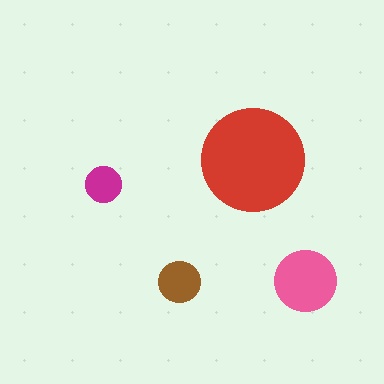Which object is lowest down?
The brown circle is bottommost.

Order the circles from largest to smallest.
the red one, the pink one, the brown one, the magenta one.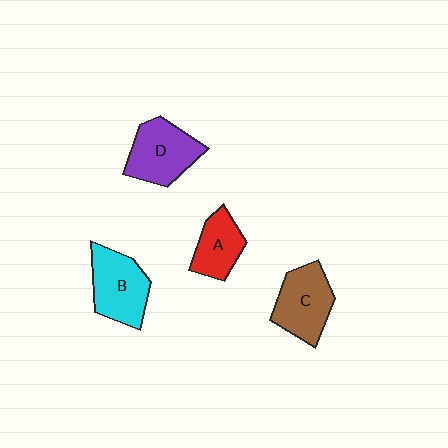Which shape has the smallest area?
Shape A (red).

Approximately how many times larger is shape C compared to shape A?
Approximately 1.4 times.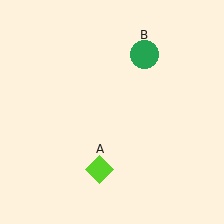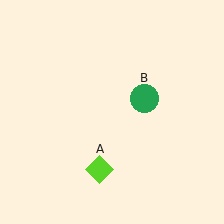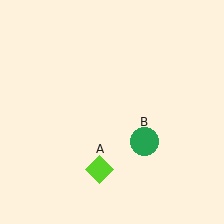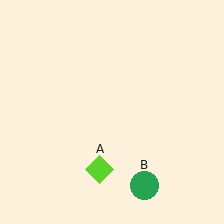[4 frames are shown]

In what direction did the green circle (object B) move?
The green circle (object B) moved down.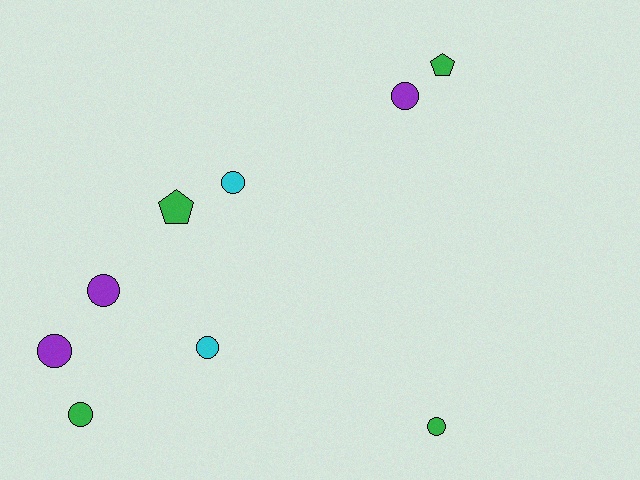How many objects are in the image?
There are 9 objects.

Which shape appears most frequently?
Circle, with 7 objects.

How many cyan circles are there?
There are 2 cyan circles.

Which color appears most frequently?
Green, with 4 objects.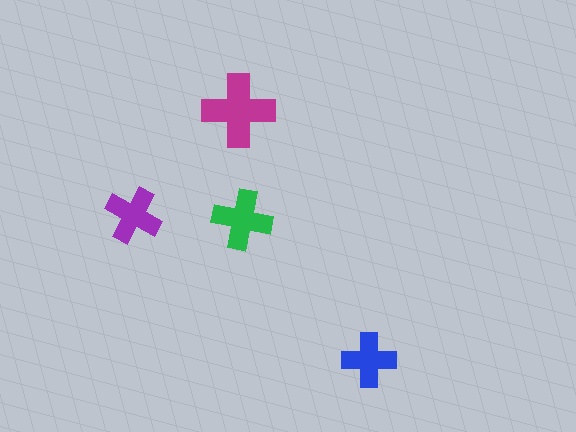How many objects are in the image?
There are 4 objects in the image.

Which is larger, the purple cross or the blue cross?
The purple one.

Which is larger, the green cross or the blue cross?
The green one.